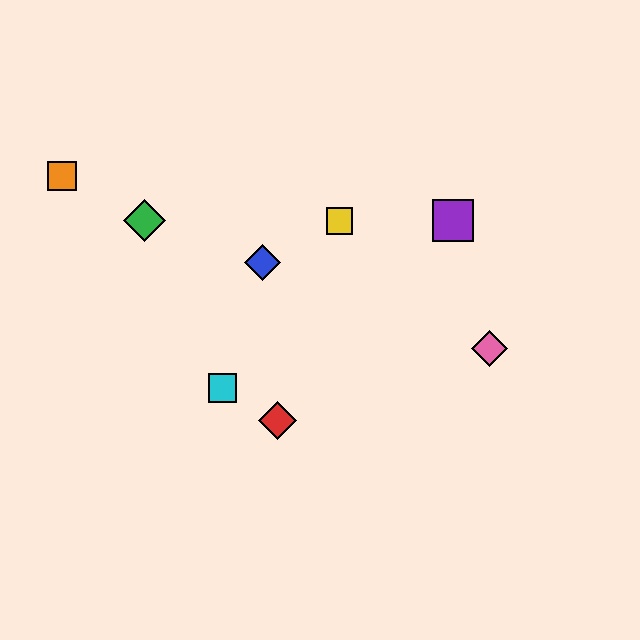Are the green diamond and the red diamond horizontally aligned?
No, the green diamond is at y≈221 and the red diamond is at y≈420.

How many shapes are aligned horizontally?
3 shapes (the green diamond, the yellow square, the purple square) are aligned horizontally.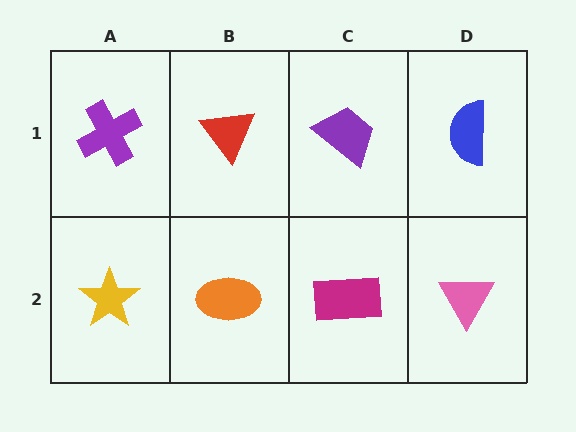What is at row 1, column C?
A purple trapezoid.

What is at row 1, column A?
A purple cross.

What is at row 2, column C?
A magenta rectangle.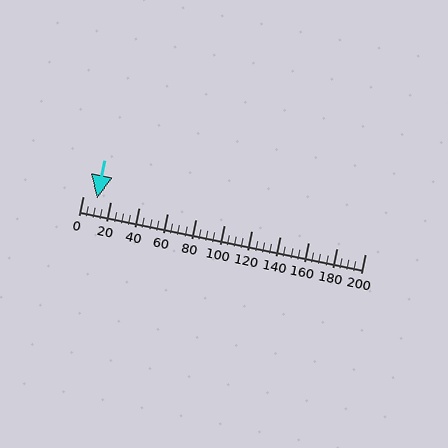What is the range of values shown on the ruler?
The ruler shows values from 0 to 200.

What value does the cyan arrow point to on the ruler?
The cyan arrow points to approximately 10.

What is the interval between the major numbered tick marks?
The major tick marks are spaced 20 units apart.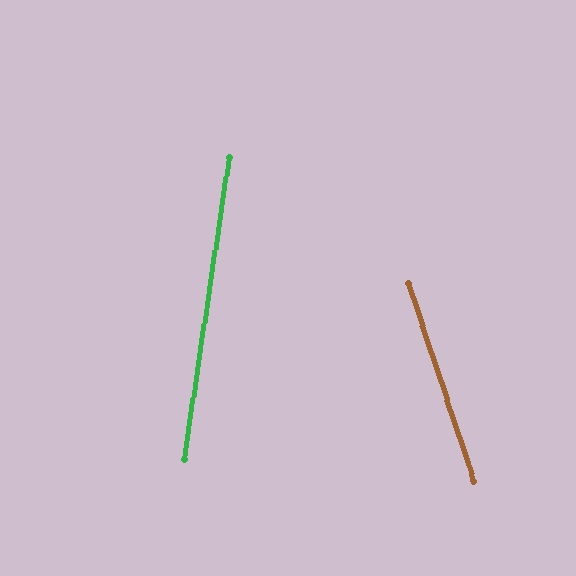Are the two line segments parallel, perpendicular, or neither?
Neither parallel nor perpendicular — they differ by about 27°.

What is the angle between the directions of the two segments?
Approximately 27 degrees.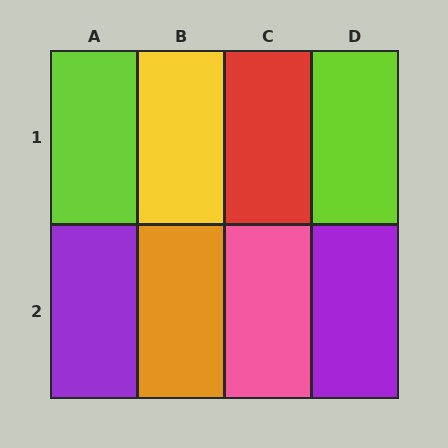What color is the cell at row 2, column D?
Purple.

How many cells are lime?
2 cells are lime.